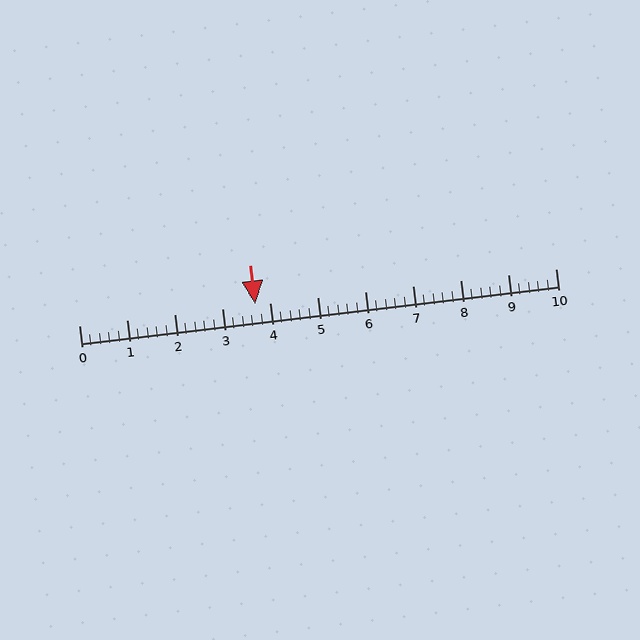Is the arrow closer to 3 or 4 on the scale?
The arrow is closer to 4.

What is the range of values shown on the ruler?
The ruler shows values from 0 to 10.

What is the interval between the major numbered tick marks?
The major tick marks are spaced 1 units apart.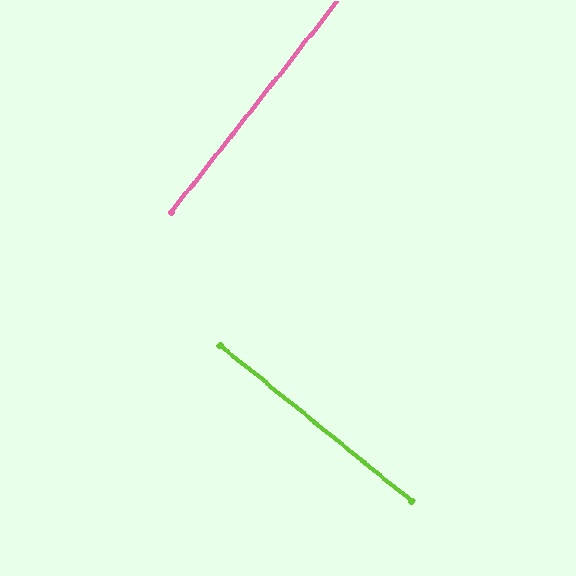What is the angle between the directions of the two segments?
Approximately 89 degrees.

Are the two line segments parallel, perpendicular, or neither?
Perpendicular — they meet at approximately 89°.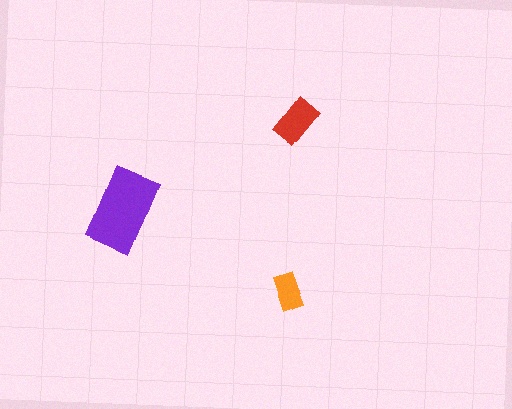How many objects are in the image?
There are 3 objects in the image.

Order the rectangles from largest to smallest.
the purple one, the red one, the orange one.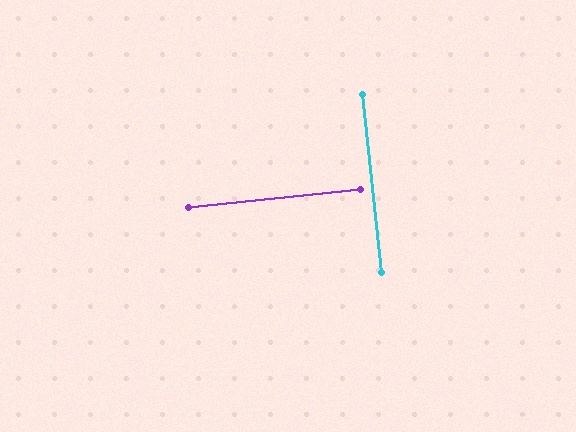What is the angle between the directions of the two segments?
Approximately 90 degrees.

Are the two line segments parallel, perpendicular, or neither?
Perpendicular — they meet at approximately 90°.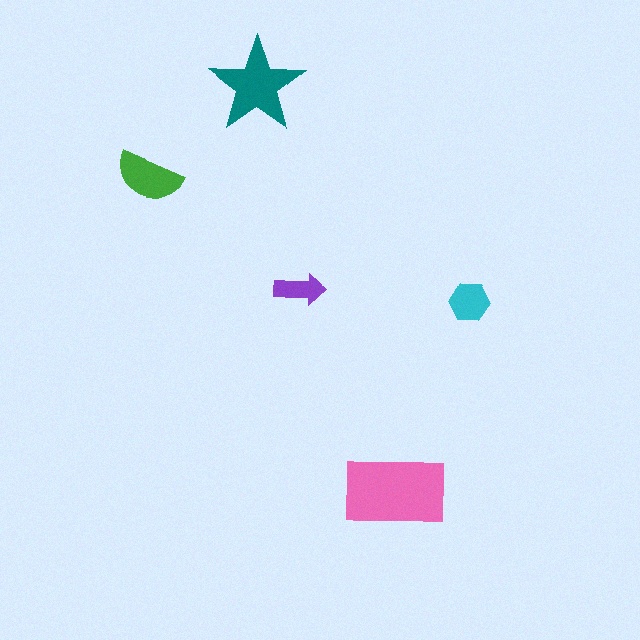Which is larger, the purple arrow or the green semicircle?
The green semicircle.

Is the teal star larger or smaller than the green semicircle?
Larger.